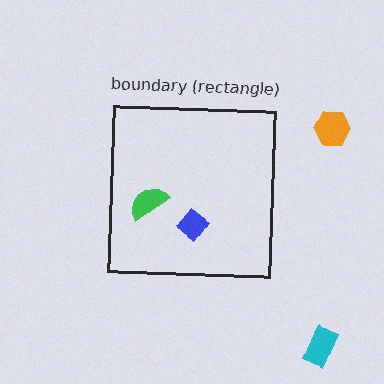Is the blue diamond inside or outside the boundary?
Inside.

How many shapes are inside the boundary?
2 inside, 2 outside.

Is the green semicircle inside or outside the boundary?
Inside.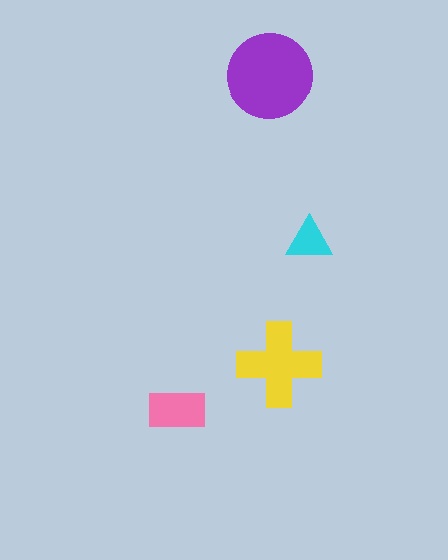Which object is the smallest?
The cyan triangle.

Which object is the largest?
The purple circle.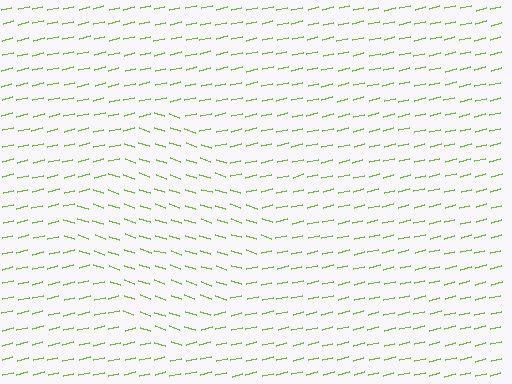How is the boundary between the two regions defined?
The boundary is defined purely by a change in line orientation (approximately 31 degrees difference). All lines are the same color and thickness.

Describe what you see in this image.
The image is filled with small lime line segments. A diamond region in the image has lines oriented differently from the surrounding lines, creating a visible texture boundary.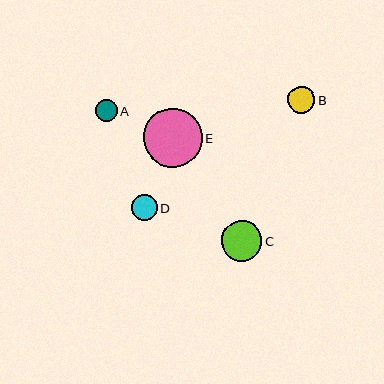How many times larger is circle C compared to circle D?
Circle C is approximately 1.6 times the size of circle D.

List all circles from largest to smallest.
From largest to smallest: E, C, B, D, A.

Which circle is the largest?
Circle E is the largest with a size of approximately 59 pixels.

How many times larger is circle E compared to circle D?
Circle E is approximately 2.3 times the size of circle D.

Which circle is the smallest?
Circle A is the smallest with a size of approximately 21 pixels.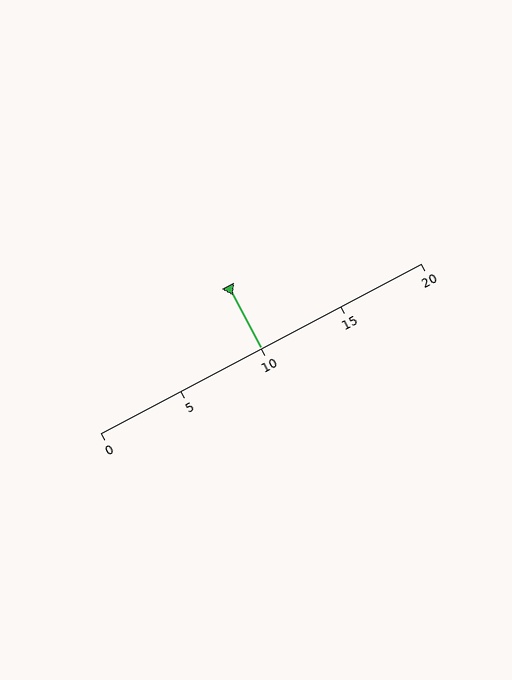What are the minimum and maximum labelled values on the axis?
The axis runs from 0 to 20.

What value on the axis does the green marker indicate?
The marker indicates approximately 10.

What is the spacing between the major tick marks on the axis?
The major ticks are spaced 5 apart.